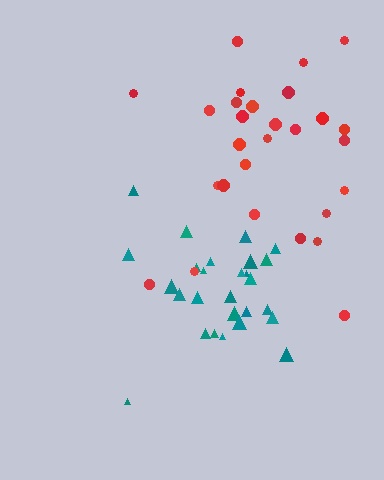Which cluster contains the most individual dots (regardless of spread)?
Red (28).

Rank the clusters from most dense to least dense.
teal, red.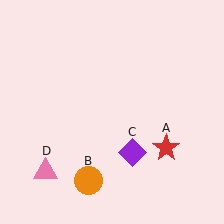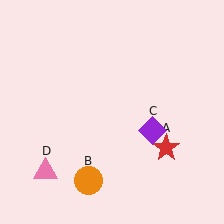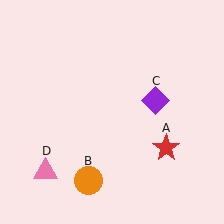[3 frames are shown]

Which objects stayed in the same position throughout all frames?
Red star (object A) and orange circle (object B) and pink triangle (object D) remained stationary.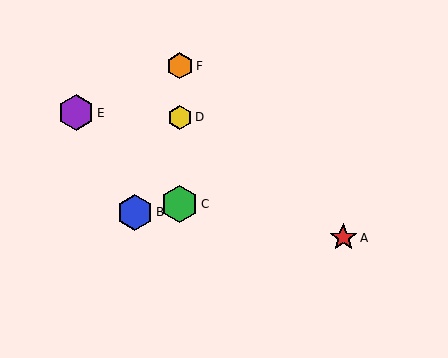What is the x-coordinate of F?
Object F is at x≈180.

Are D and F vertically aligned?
Yes, both are at x≈180.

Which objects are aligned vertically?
Objects C, D, F are aligned vertically.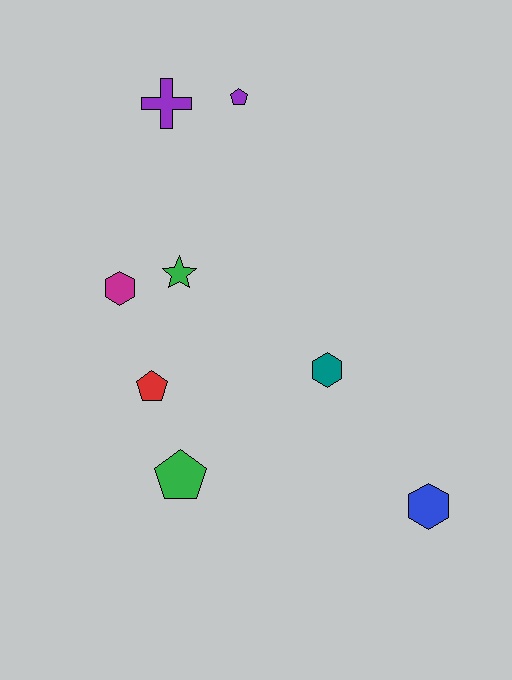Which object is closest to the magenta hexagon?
The green star is closest to the magenta hexagon.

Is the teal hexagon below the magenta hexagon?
Yes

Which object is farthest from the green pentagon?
The purple pentagon is farthest from the green pentagon.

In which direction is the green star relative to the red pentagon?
The green star is above the red pentagon.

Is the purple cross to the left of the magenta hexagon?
No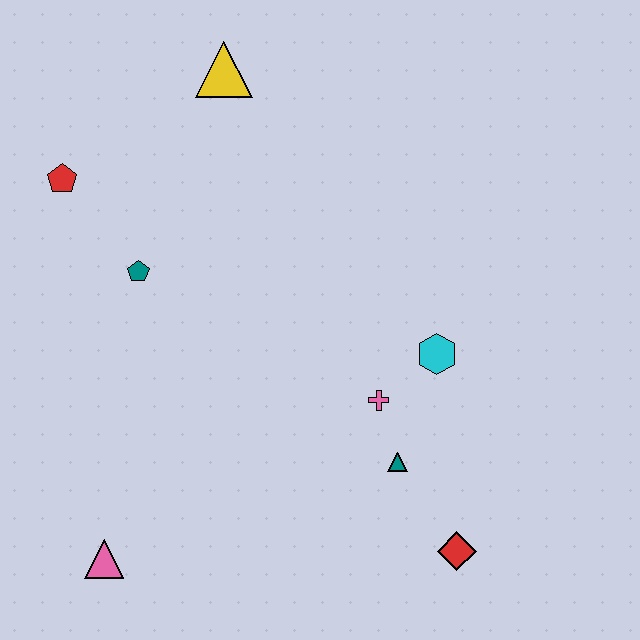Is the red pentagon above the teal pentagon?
Yes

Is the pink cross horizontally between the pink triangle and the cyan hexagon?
Yes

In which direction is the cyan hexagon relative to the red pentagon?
The cyan hexagon is to the right of the red pentagon.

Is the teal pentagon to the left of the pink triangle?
No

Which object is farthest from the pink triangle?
The yellow triangle is farthest from the pink triangle.